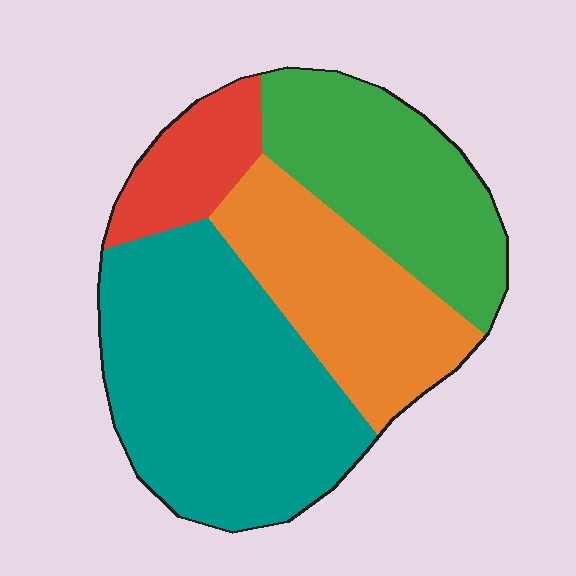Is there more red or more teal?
Teal.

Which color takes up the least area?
Red, at roughly 10%.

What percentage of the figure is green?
Green covers about 25% of the figure.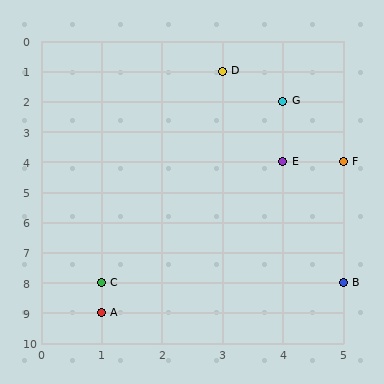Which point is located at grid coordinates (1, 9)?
Point A is at (1, 9).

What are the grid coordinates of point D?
Point D is at grid coordinates (3, 1).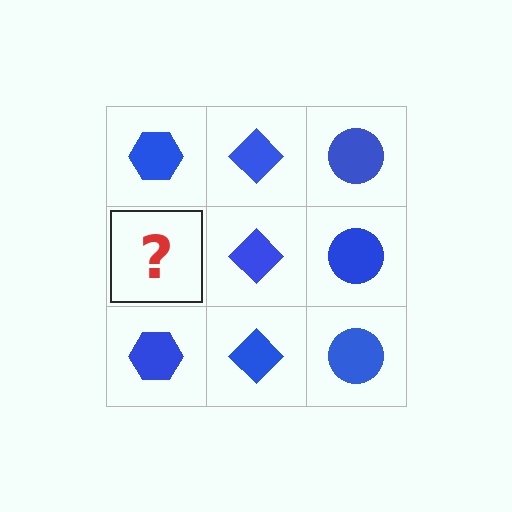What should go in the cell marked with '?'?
The missing cell should contain a blue hexagon.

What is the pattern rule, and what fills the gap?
The rule is that each column has a consistent shape. The gap should be filled with a blue hexagon.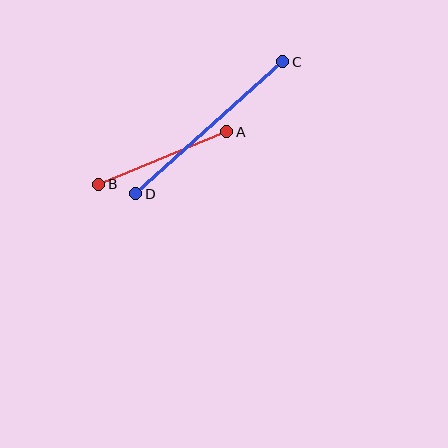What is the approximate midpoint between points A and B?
The midpoint is at approximately (163, 158) pixels.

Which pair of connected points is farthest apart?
Points C and D are farthest apart.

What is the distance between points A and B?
The distance is approximately 138 pixels.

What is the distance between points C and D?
The distance is approximately 197 pixels.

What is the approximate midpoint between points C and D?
The midpoint is at approximately (209, 128) pixels.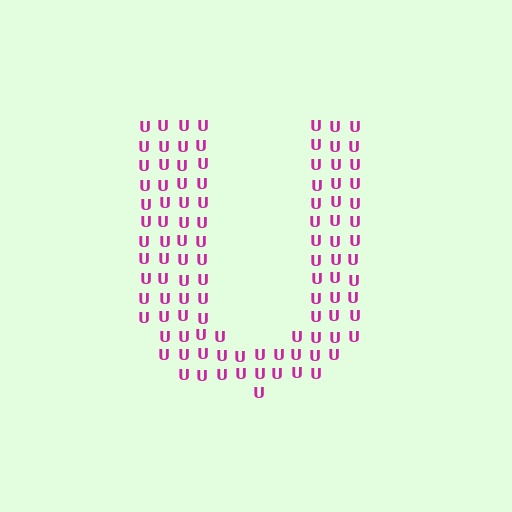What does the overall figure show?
The overall figure shows the letter U.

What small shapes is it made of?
It is made of small letter U's.